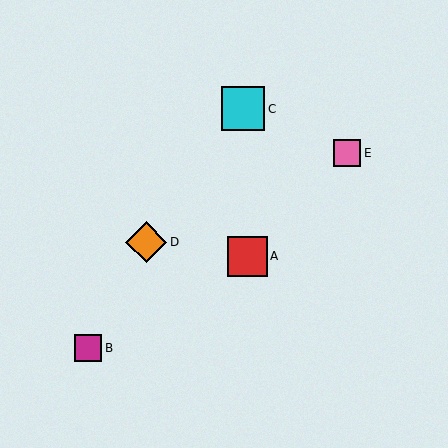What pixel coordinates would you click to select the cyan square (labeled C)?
Click at (243, 109) to select the cyan square C.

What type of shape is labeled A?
Shape A is a red square.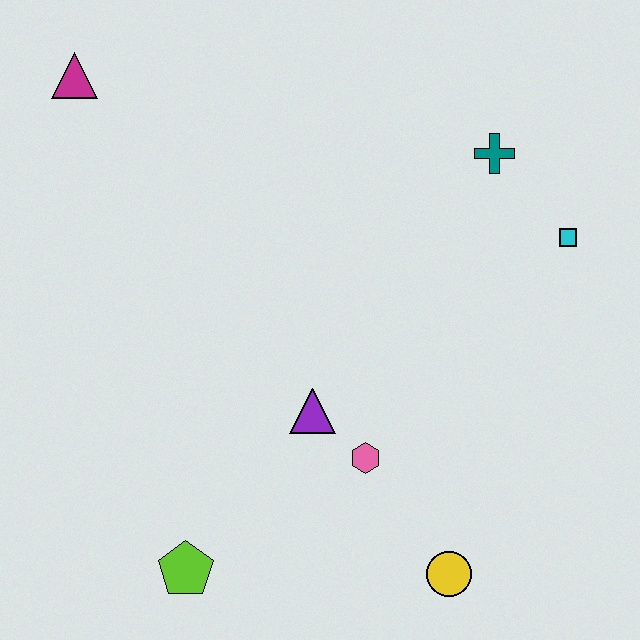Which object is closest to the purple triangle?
The pink hexagon is closest to the purple triangle.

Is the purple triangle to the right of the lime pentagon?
Yes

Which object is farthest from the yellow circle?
The magenta triangle is farthest from the yellow circle.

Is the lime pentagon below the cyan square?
Yes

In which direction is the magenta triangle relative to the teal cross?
The magenta triangle is to the left of the teal cross.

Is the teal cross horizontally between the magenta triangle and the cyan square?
Yes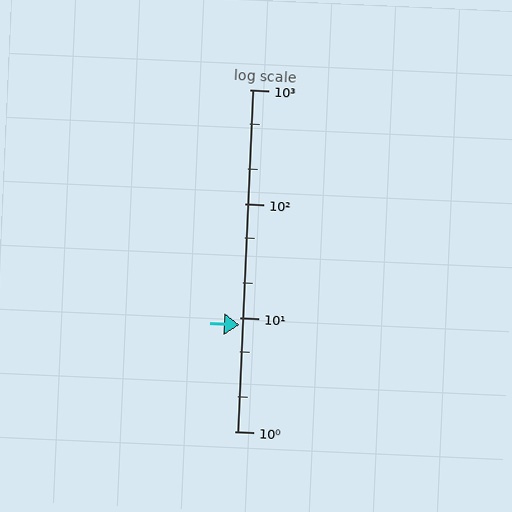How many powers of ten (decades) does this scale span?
The scale spans 3 decades, from 1 to 1000.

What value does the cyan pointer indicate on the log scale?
The pointer indicates approximately 8.6.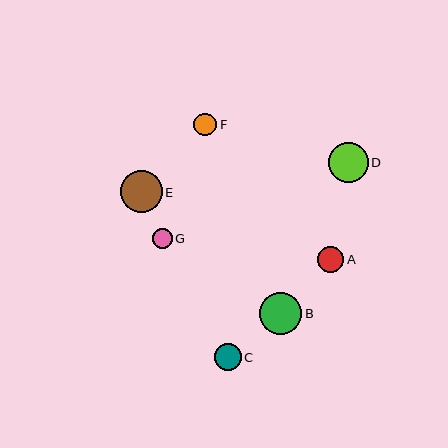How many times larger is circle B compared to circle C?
Circle B is approximately 1.6 times the size of circle C.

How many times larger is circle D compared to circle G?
Circle D is approximately 2.0 times the size of circle G.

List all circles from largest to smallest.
From largest to smallest: B, E, D, C, A, F, G.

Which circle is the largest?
Circle B is the largest with a size of approximately 42 pixels.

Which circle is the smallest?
Circle G is the smallest with a size of approximately 20 pixels.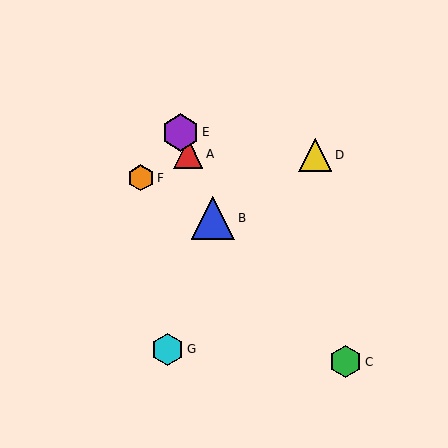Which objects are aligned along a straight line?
Objects A, B, E are aligned along a straight line.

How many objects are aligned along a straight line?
3 objects (A, B, E) are aligned along a straight line.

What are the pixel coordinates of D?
Object D is at (315, 155).